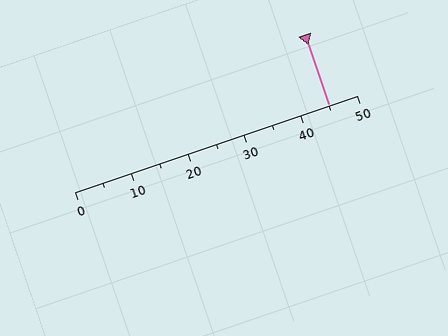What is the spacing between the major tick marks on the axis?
The major ticks are spaced 10 apart.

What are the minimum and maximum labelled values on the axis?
The axis runs from 0 to 50.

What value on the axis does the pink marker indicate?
The marker indicates approximately 45.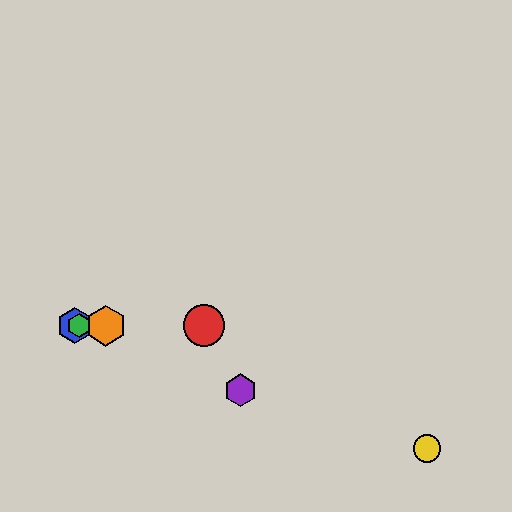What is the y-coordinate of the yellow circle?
The yellow circle is at y≈448.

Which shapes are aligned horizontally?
The red circle, the blue hexagon, the green hexagon, the orange hexagon are aligned horizontally.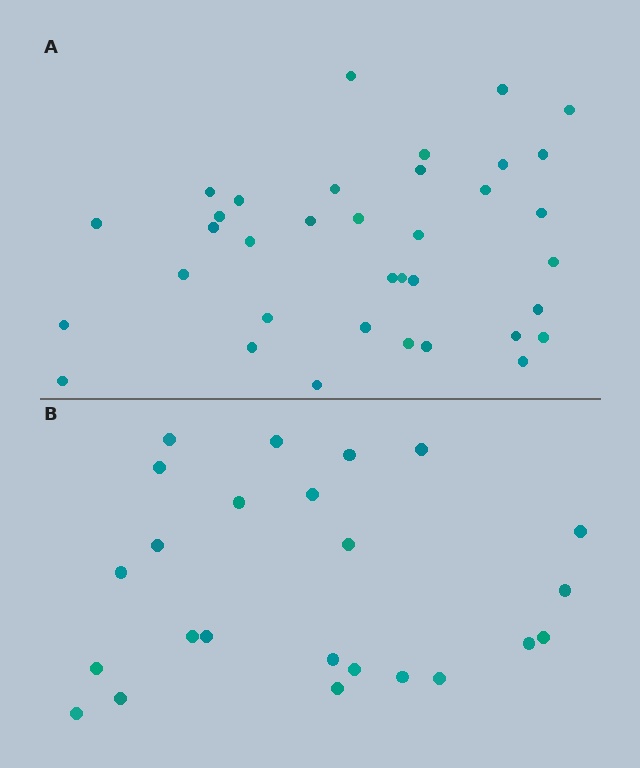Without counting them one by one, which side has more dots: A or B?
Region A (the top region) has more dots.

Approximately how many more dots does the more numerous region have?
Region A has roughly 12 or so more dots than region B.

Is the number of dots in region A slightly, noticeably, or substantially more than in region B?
Region A has substantially more. The ratio is roughly 1.5 to 1.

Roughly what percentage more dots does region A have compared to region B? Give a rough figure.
About 50% more.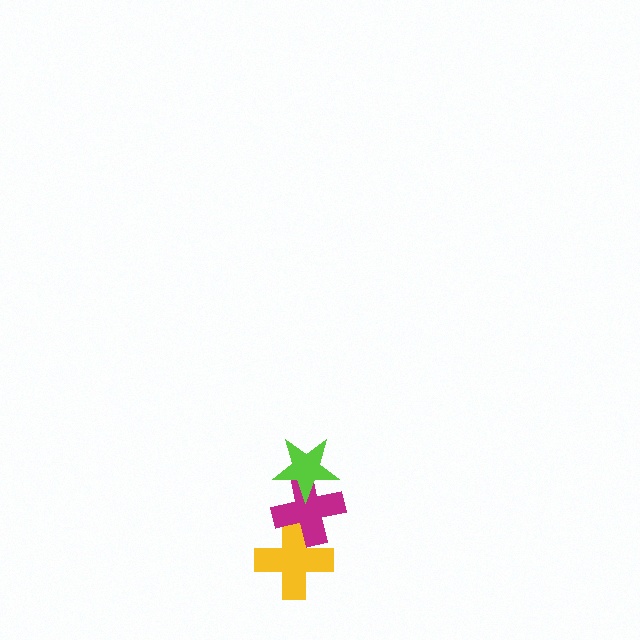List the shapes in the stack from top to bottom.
From top to bottom: the lime star, the magenta cross, the yellow cross.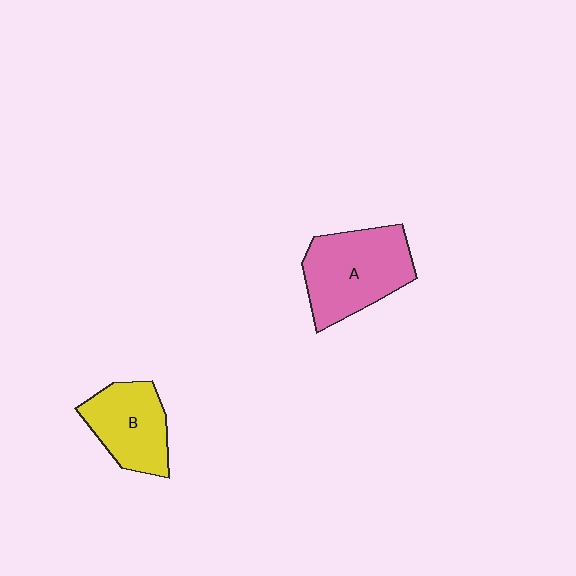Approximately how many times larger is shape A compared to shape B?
Approximately 1.3 times.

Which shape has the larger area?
Shape A (pink).